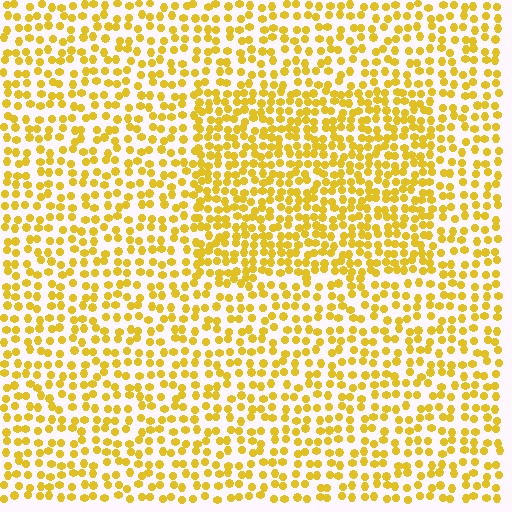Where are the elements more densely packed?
The elements are more densely packed inside the rectangle boundary.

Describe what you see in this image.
The image contains small yellow elements arranged at two different densities. A rectangle-shaped region is visible where the elements are more densely packed than the surrounding area.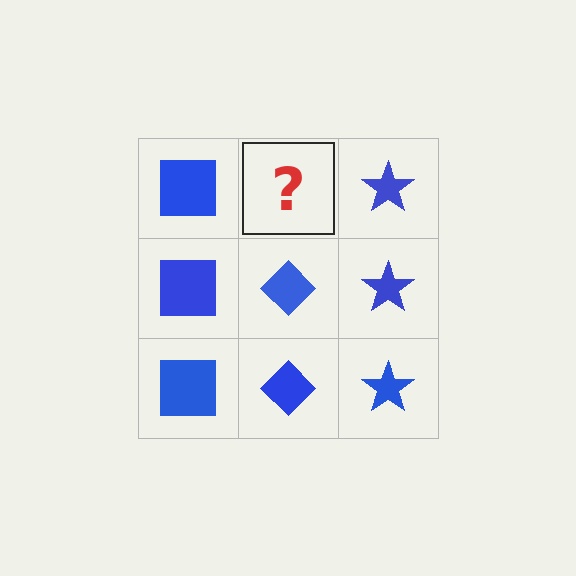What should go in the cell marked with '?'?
The missing cell should contain a blue diamond.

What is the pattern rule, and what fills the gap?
The rule is that each column has a consistent shape. The gap should be filled with a blue diamond.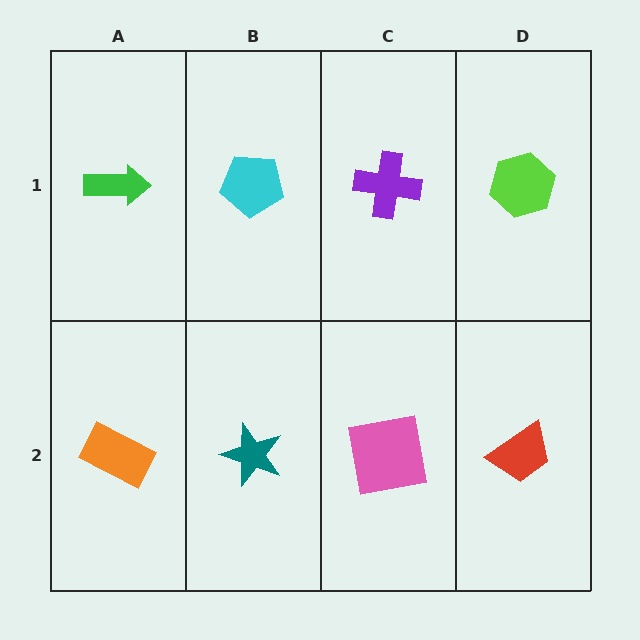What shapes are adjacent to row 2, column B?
A cyan pentagon (row 1, column B), an orange rectangle (row 2, column A), a pink square (row 2, column C).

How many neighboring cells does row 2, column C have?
3.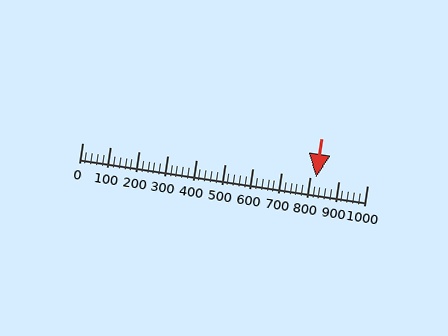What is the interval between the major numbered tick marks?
The major tick marks are spaced 100 units apart.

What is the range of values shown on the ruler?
The ruler shows values from 0 to 1000.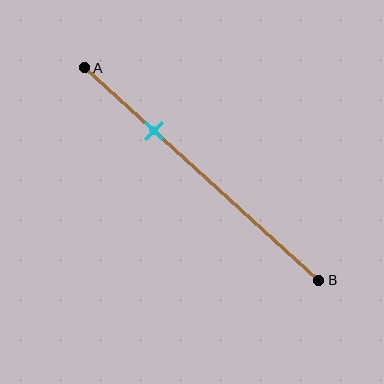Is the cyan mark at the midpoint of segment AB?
No, the mark is at about 30% from A, not at the 50% midpoint.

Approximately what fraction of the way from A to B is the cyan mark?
The cyan mark is approximately 30% of the way from A to B.